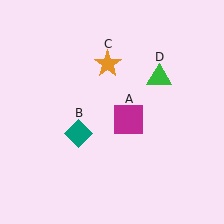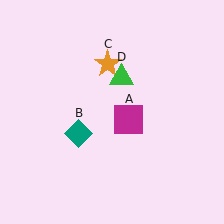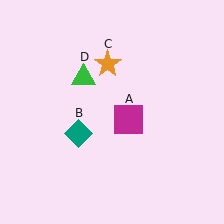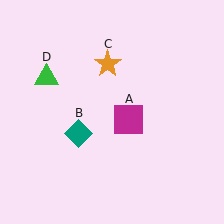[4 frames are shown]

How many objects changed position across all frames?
1 object changed position: green triangle (object D).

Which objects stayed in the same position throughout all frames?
Magenta square (object A) and teal diamond (object B) and orange star (object C) remained stationary.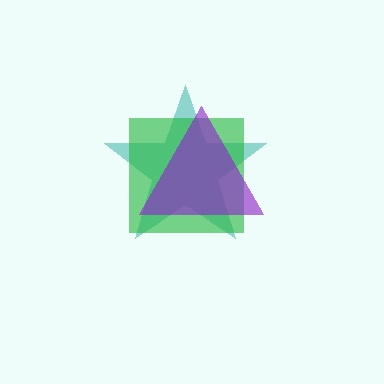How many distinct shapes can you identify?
There are 3 distinct shapes: a teal star, a green square, a purple triangle.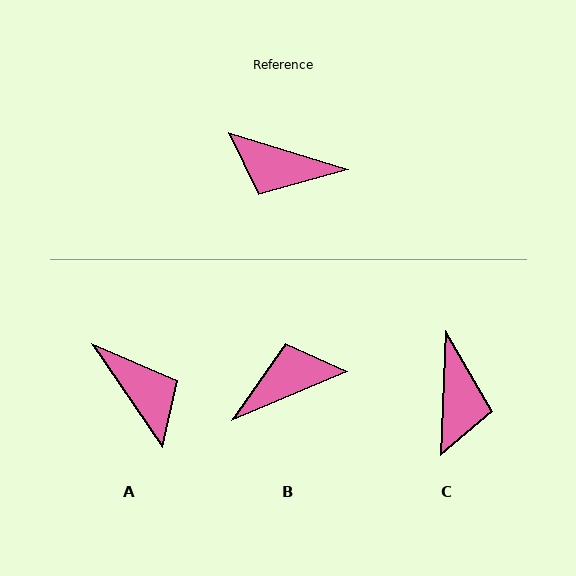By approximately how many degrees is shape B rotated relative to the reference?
Approximately 140 degrees clockwise.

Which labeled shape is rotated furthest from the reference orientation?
A, about 141 degrees away.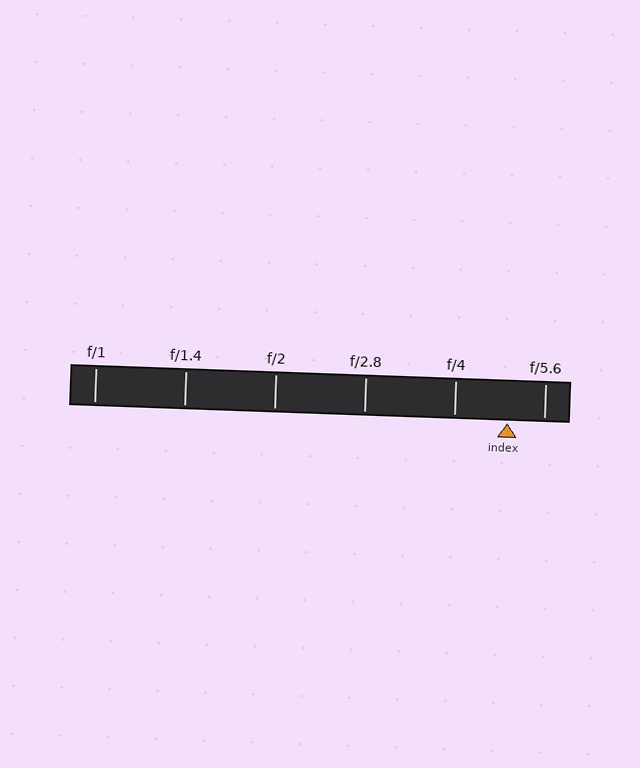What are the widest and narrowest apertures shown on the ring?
The widest aperture shown is f/1 and the narrowest is f/5.6.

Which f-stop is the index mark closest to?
The index mark is closest to f/5.6.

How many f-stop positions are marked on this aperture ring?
There are 6 f-stop positions marked.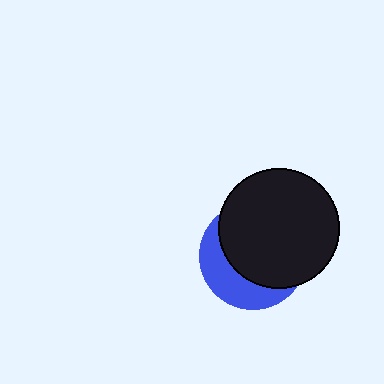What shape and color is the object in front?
The object in front is a black circle.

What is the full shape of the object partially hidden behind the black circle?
The partially hidden object is a blue circle.